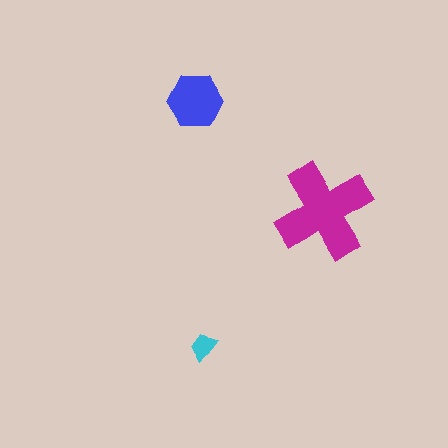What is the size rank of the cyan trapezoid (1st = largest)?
3rd.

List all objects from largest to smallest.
The magenta cross, the blue hexagon, the cyan trapezoid.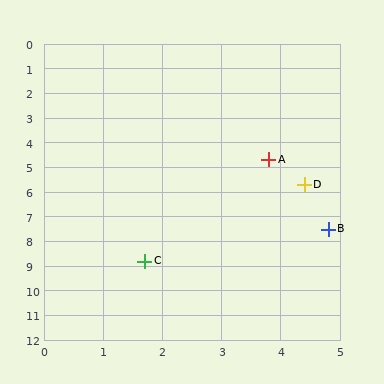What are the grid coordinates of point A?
Point A is at approximately (3.8, 4.7).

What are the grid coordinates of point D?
Point D is at approximately (4.4, 5.7).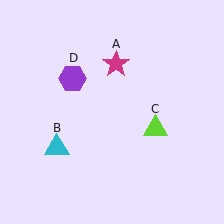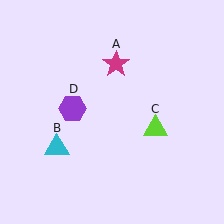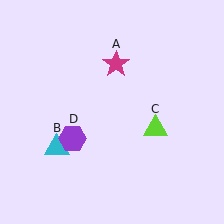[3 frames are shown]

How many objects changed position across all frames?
1 object changed position: purple hexagon (object D).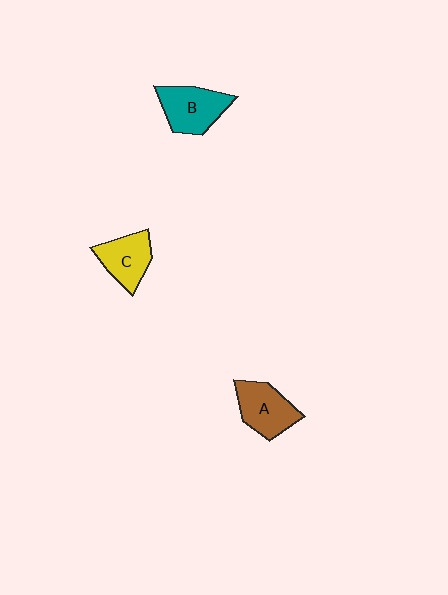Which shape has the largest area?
Shape B (teal).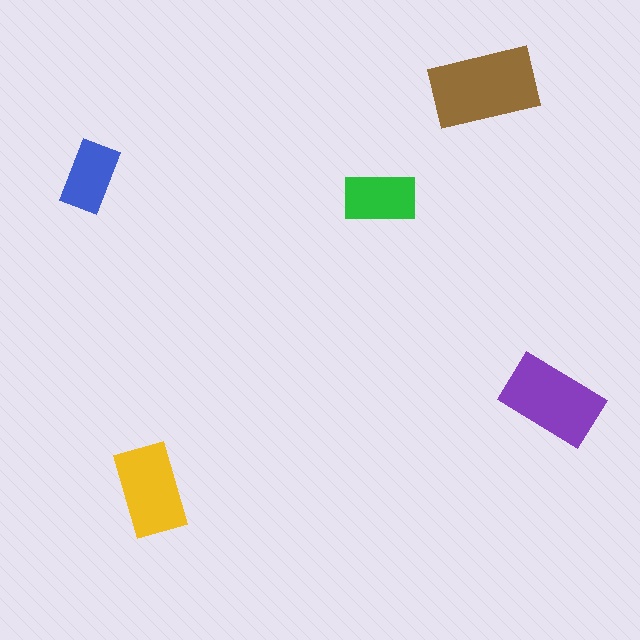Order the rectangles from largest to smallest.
the brown one, the purple one, the yellow one, the green one, the blue one.